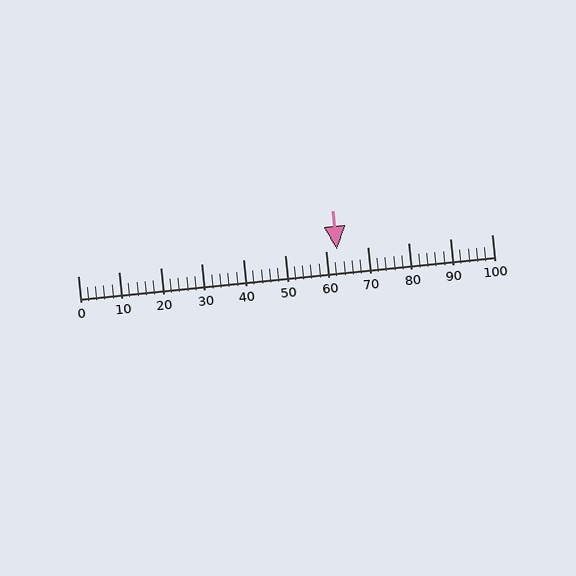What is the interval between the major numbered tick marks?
The major tick marks are spaced 10 units apart.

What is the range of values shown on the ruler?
The ruler shows values from 0 to 100.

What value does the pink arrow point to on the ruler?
The pink arrow points to approximately 63.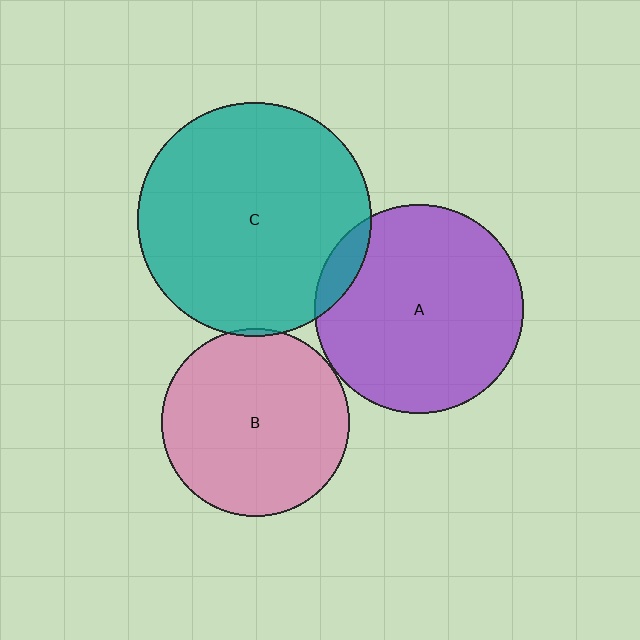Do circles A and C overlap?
Yes.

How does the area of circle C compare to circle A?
Approximately 1.3 times.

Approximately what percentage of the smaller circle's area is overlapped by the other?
Approximately 10%.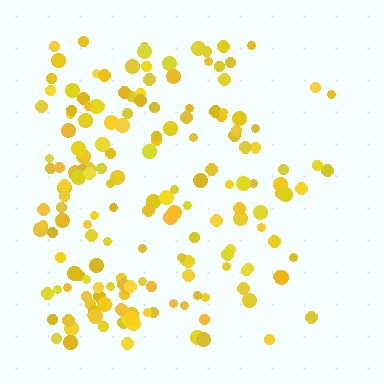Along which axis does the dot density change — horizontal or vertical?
Horizontal.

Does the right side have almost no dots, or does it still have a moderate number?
Still a moderate number, just noticeably fewer than the left.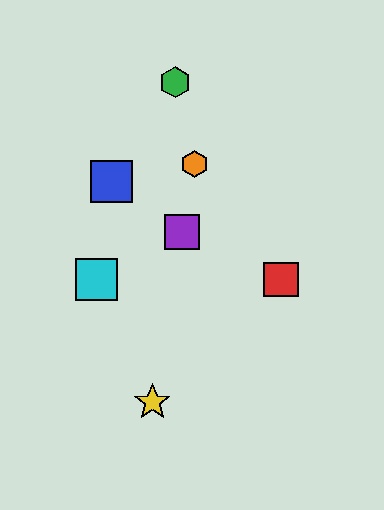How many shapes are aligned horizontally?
2 shapes (the red square, the cyan square) are aligned horizontally.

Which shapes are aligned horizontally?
The red square, the cyan square are aligned horizontally.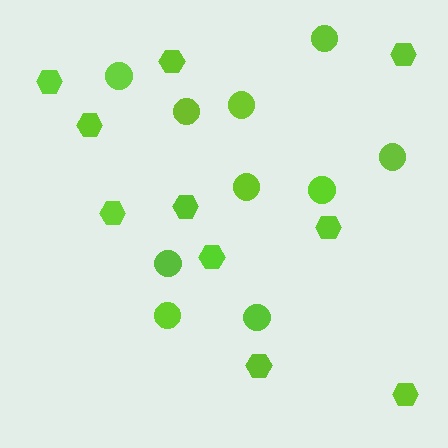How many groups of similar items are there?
There are 2 groups: one group of circles (10) and one group of hexagons (10).